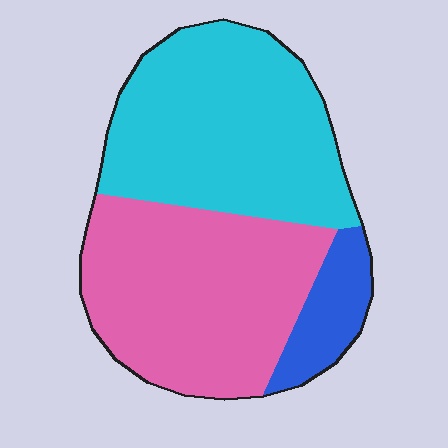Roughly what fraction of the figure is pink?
Pink covers around 45% of the figure.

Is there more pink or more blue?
Pink.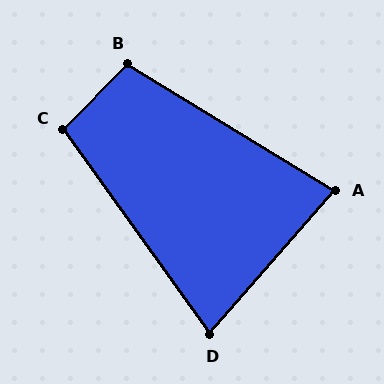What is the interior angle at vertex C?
Approximately 100 degrees (obtuse).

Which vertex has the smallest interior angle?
D, at approximately 77 degrees.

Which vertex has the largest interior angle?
B, at approximately 103 degrees.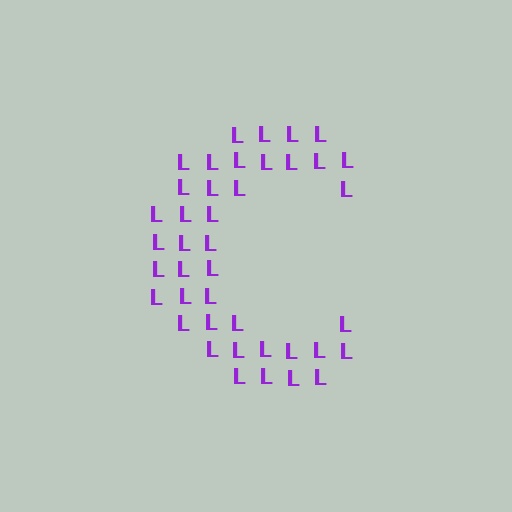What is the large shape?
The large shape is the letter C.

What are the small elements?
The small elements are letter L's.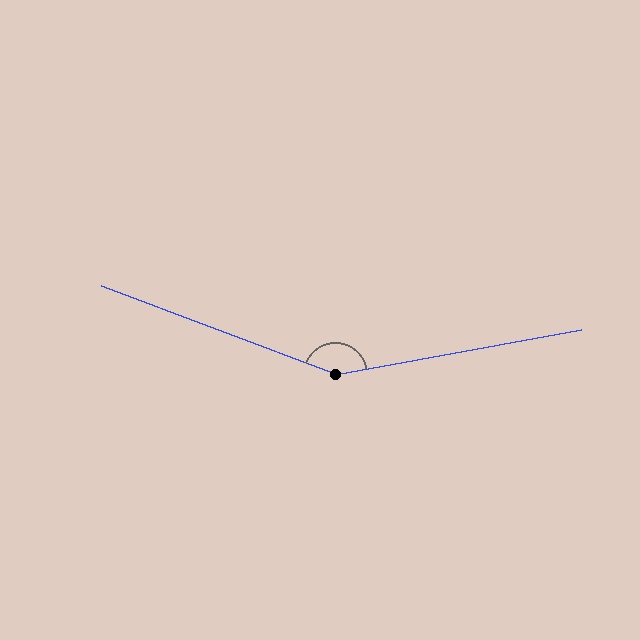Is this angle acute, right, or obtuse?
It is obtuse.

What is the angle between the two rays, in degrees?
Approximately 149 degrees.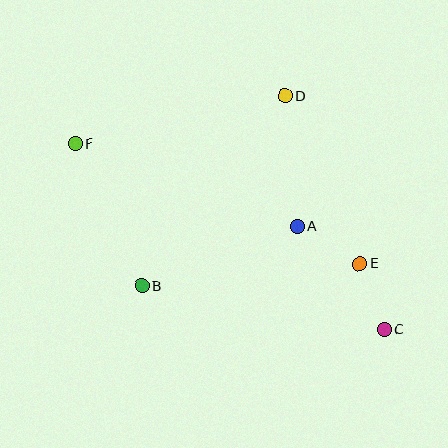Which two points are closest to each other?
Points C and E are closest to each other.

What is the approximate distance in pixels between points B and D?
The distance between B and D is approximately 238 pixels.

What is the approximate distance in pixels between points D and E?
The distance between D and E is approximately 184 pixels.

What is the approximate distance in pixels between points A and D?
The distance between A and D is approximately 131 pixels.